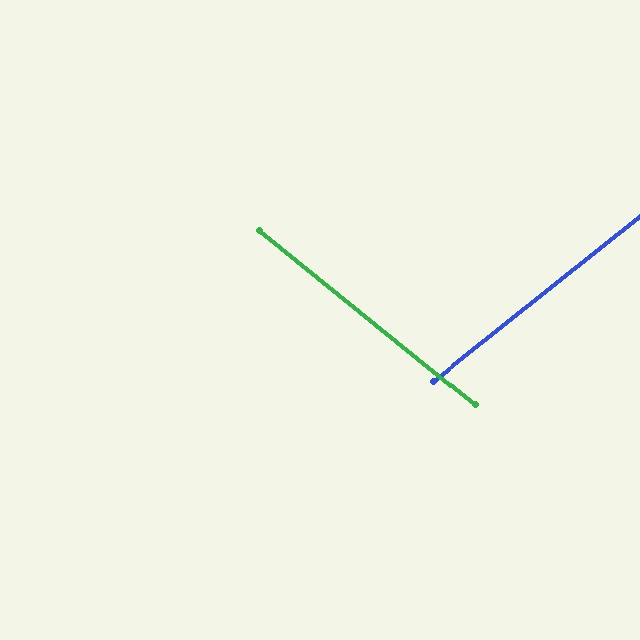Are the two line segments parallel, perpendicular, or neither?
Neither parallel nor perpendicular — they differ by about 78°.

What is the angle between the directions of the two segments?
Approximately 78 degrees.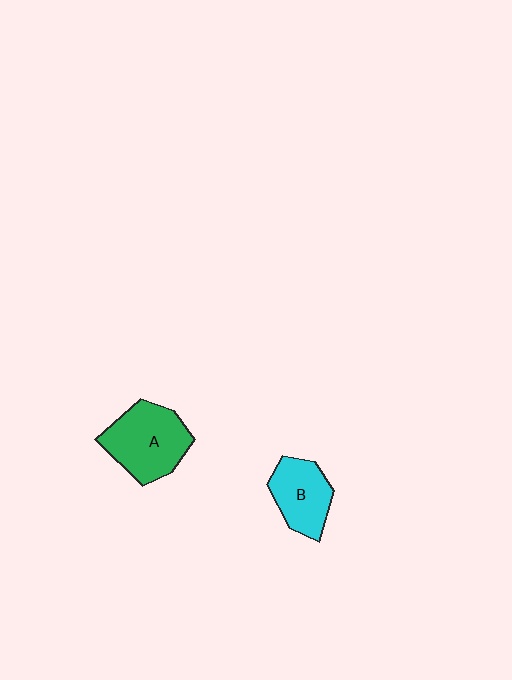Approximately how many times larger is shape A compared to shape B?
Approximately 1.4 times.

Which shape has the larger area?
Shape A (green).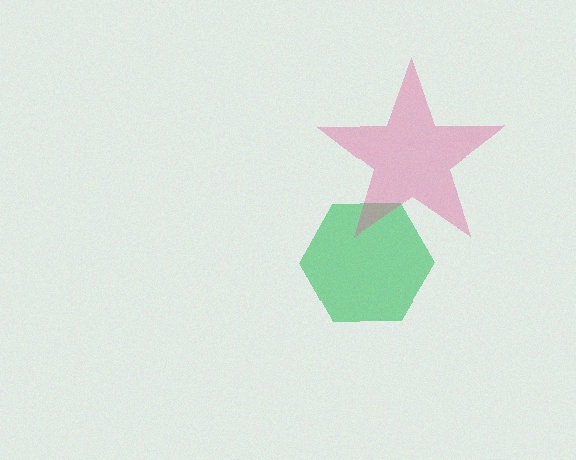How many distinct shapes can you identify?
There are 2 distinct shapes: a green hexagon, a pink star.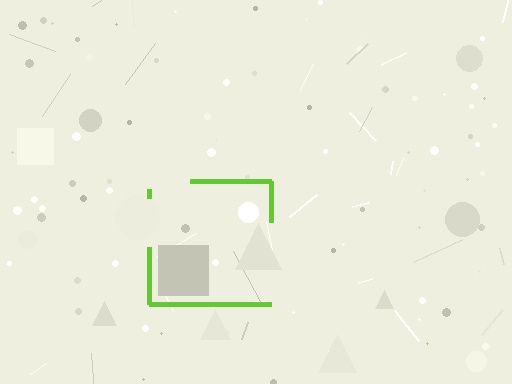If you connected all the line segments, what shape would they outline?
They would outline a square.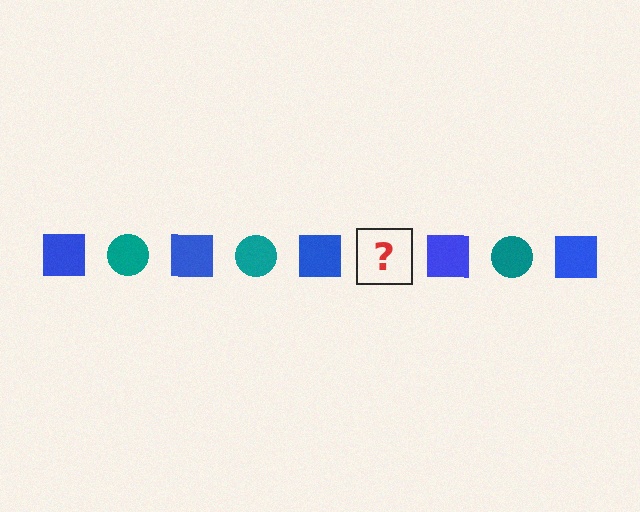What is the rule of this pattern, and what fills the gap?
The rule is that the pattern alternates between blue square and teal circle. The gap should be filled with a teal circle.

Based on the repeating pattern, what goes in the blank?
The blank should be a teal circle.